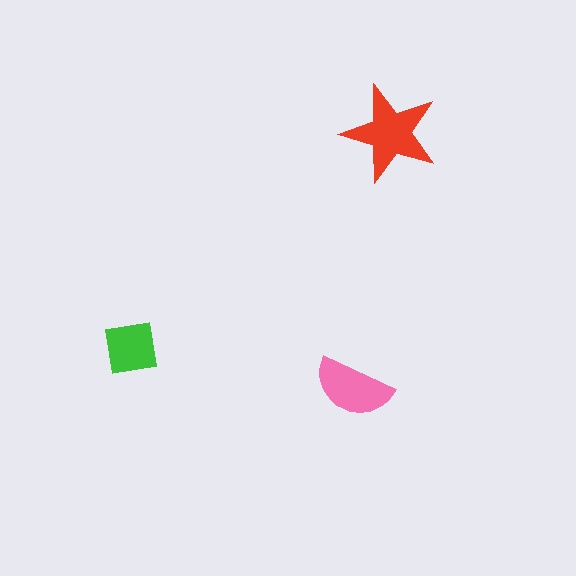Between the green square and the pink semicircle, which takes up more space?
The pink semicircle.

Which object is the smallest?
The green square.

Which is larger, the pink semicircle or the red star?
The red star.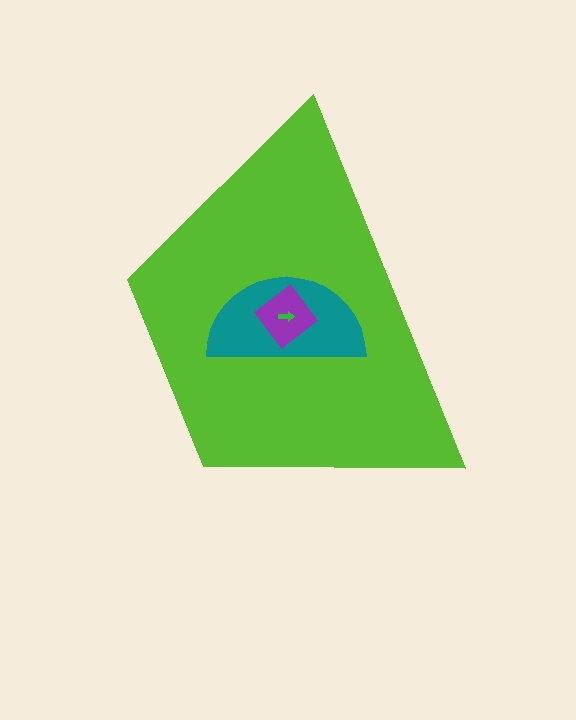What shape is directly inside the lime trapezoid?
The teal semicircle.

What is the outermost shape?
The lime trapezoid.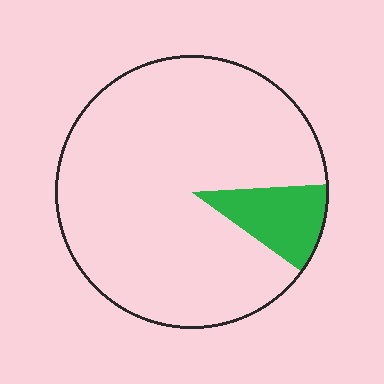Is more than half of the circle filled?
No.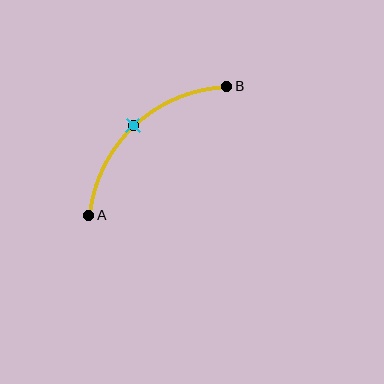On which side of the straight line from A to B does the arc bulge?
The arc bulges above and to the left of the straight line connecting A and B.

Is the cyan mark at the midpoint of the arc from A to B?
Yes. The cyan mark lies on the arc at equal arc-length from both A and B — it is the arc midpoint.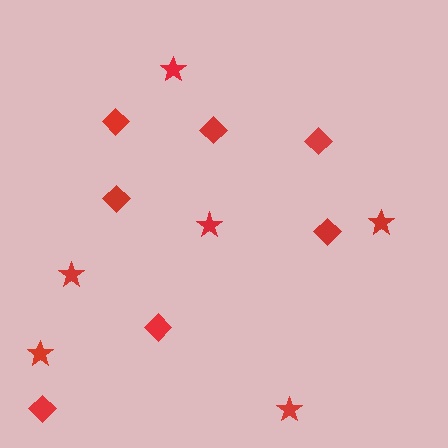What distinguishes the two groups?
There are 2 groups: one group of diamonds (7) and one group of stars (6).